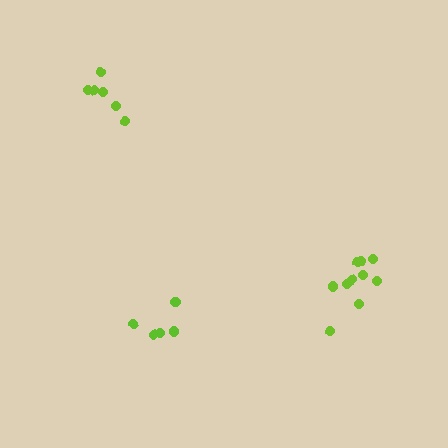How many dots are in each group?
Group 1: 5 dots, Group 2: 6 dots, Group 3: 10 dots (21 total).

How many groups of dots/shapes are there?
There are 3 groups.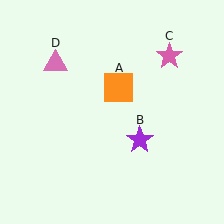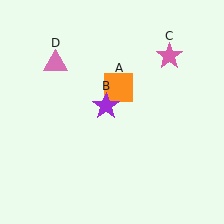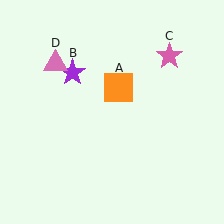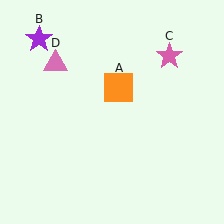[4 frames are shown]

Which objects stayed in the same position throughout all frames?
Orange square (object A) and pink star (object C) and pink triangle (object D) remained stationary.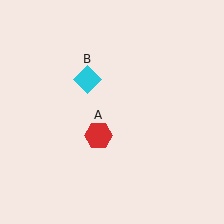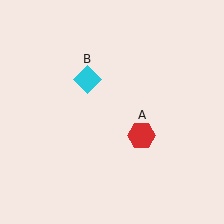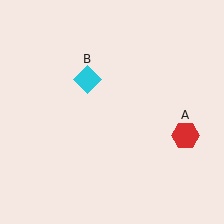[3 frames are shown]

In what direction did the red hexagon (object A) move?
The red hexagon (object A) moved right.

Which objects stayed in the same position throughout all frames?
Cyan diamond (object B) remained stationary.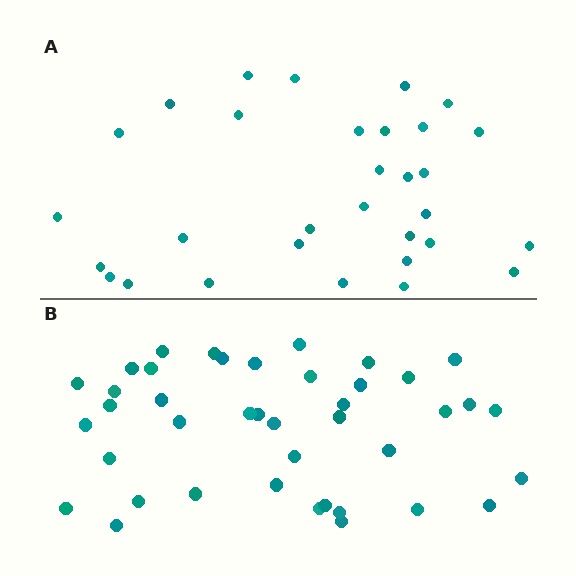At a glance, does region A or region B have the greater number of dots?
Region B (the bottom region) has more dots.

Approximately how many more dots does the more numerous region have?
Region B has roughly 10 or so more dots than region A.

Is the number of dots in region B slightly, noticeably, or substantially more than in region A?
Region B has noticeably more, but not dramatically so. The ratio is roughly 1.3 to 1.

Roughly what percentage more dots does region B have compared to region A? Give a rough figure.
About 30% more.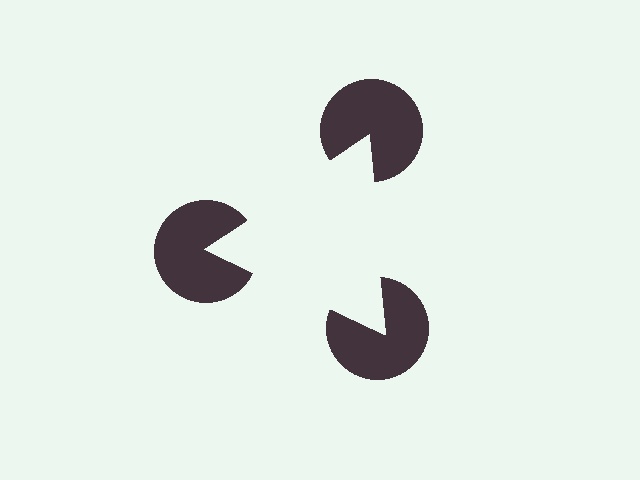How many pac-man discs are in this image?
There are 3 — one at each vertex of the illusory triangle.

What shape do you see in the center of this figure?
An illusory triangle — its edges are inferred from the aligned wedge cuts in the pac-man discs, not physically drawn.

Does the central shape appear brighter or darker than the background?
It typically appears slightly brighter than the background, even though no actual brightness change is drawn.